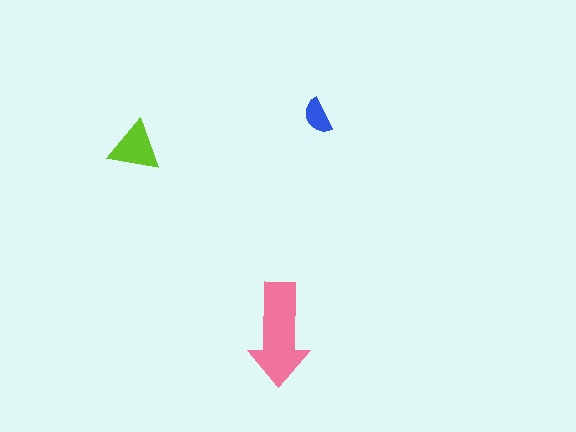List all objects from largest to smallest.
The pink arrow, the lime triangle, the blue semicircle.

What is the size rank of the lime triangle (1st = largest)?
2nd.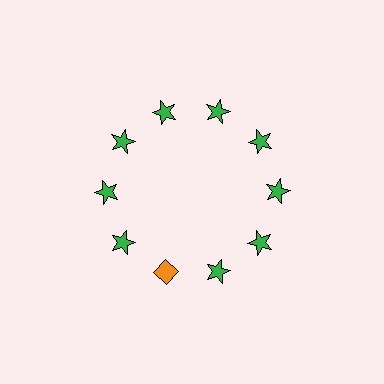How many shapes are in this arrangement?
There are 10 shapes arranged in a ring pattern.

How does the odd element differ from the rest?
It differs in both color (orange instead of green) and shape (diamond instead of star).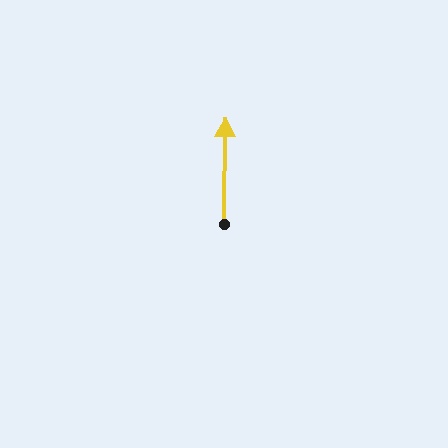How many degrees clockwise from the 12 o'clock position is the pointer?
Approximately 1 degrees.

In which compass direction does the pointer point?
North.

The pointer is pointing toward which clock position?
Roughly 12 o'clock.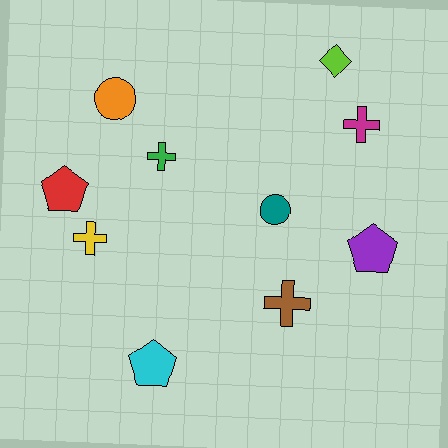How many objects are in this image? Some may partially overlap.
There are 10 objects.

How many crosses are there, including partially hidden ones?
There are 4 crosses.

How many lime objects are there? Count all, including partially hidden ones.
There is 1 lime object.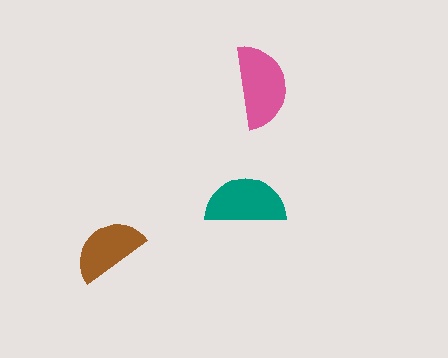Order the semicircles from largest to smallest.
the pink one, the teal one, the brown one.